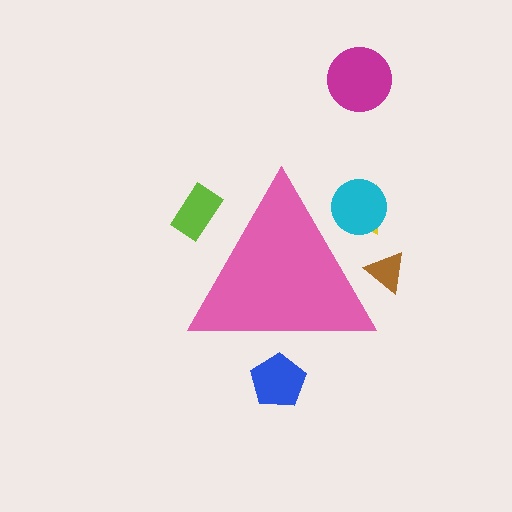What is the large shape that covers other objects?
A pink triangle.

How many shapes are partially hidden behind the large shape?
5 shapes are partially hidden.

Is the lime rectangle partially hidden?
Yes, the lime rectangle is partially hidden behind the pink triangle.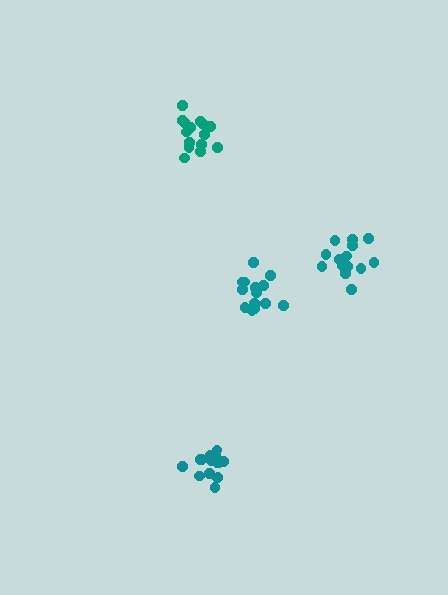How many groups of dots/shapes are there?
There are 4 groups.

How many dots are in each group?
Group 1: 14 dots, Group 2: 14 dots, Group 3: 16 dots, Group 4: 16 dots (60 total).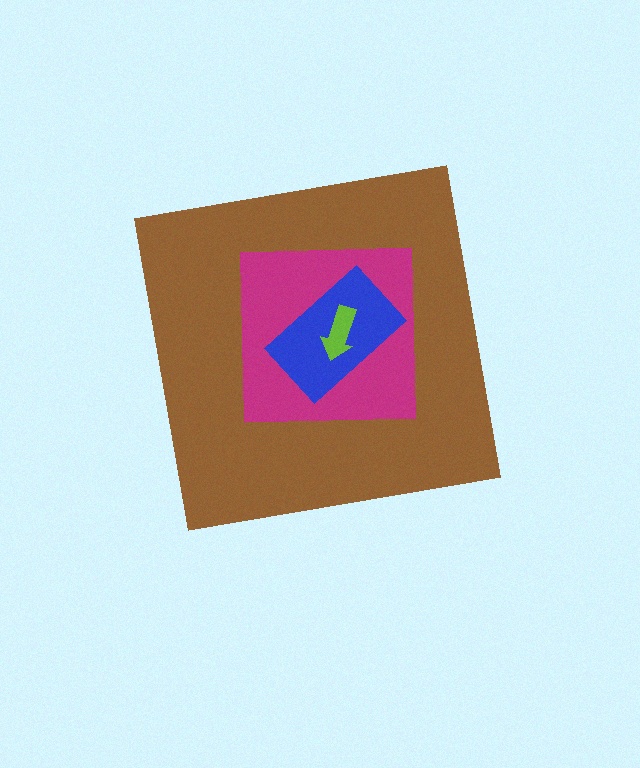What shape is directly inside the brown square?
The magenta square.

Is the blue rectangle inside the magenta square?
Yes.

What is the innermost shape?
The lime arrow.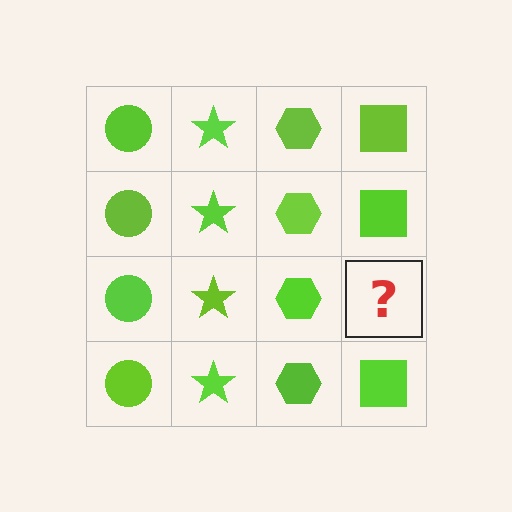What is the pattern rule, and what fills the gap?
The rule is that each column has a consistent shape. The gap should be filled with a lime square.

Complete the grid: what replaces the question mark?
The question mark should be replaced with a lime square.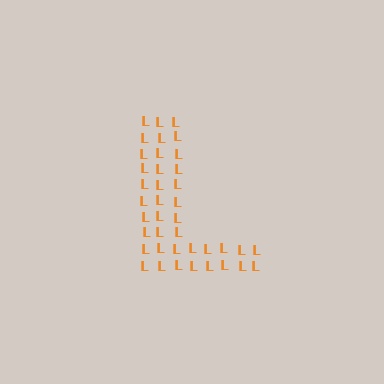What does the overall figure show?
The overall figure shows the letter L.